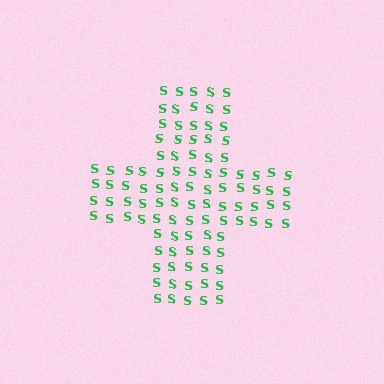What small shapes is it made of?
It is made of small letter S's.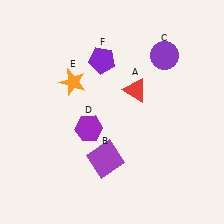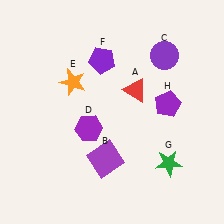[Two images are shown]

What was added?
A green star (G), a purple pentagon (H) were added in Image 2.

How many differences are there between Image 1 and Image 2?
There are 2 differences between the two images.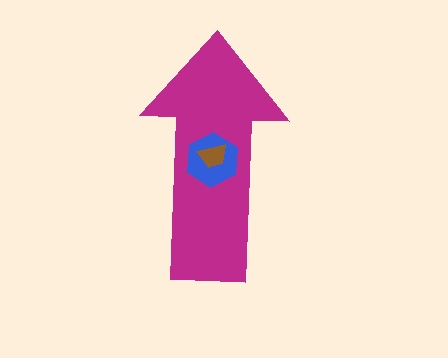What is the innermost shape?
The brown trapezoid.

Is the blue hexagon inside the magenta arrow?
Yes.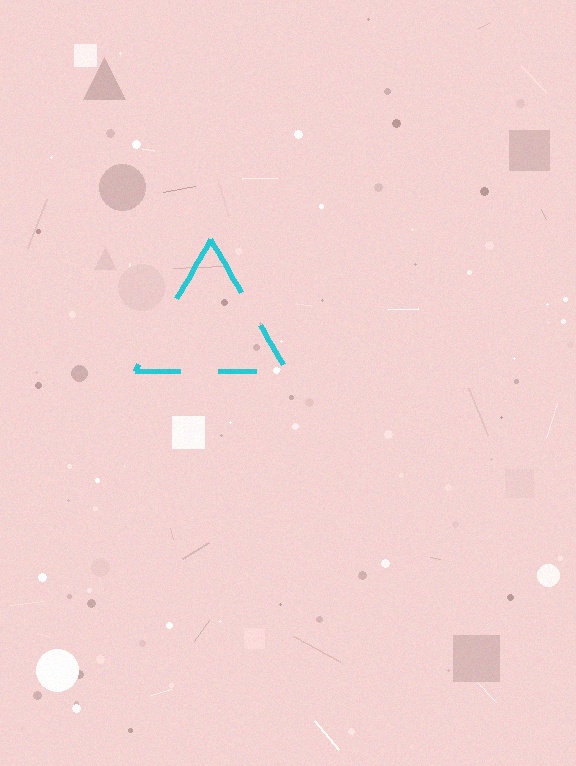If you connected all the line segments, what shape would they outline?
They would outline a triangle.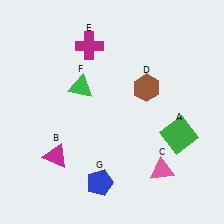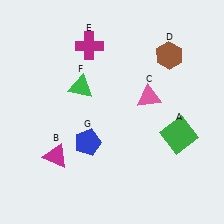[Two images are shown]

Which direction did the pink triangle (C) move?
The pink triangle (C) moved up.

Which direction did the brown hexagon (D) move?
The brown hexagon (D) moved up.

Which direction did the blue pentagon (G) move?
The blue pentagon (G) moved up.